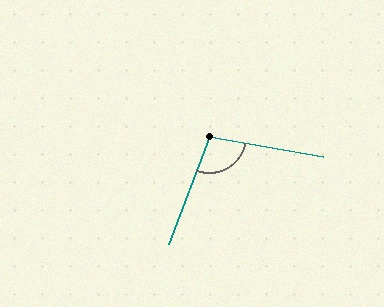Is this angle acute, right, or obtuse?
It is obtuse.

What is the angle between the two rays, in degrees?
Approximately 101 degrees.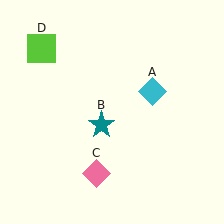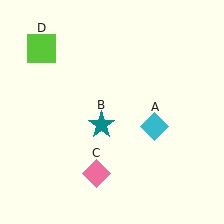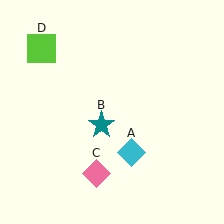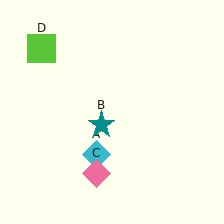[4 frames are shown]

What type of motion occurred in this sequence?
The cyan diamond (object A) rotated clockwise around the center of the scene.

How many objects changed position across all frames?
1 object changed position: cyan diamond (object A).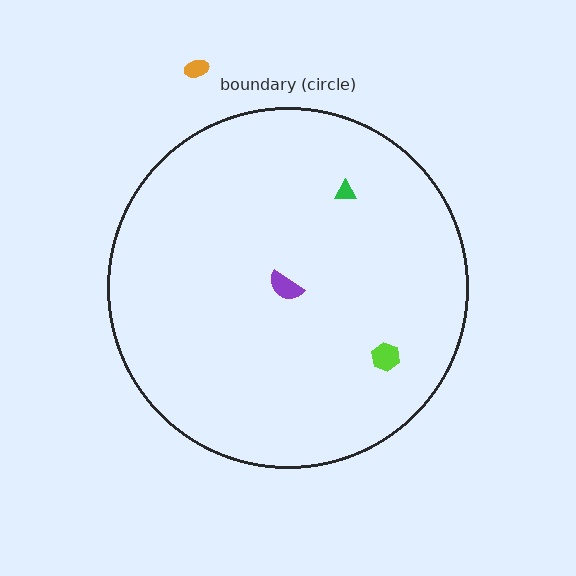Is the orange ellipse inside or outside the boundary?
Outside.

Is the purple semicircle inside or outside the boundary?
Inside.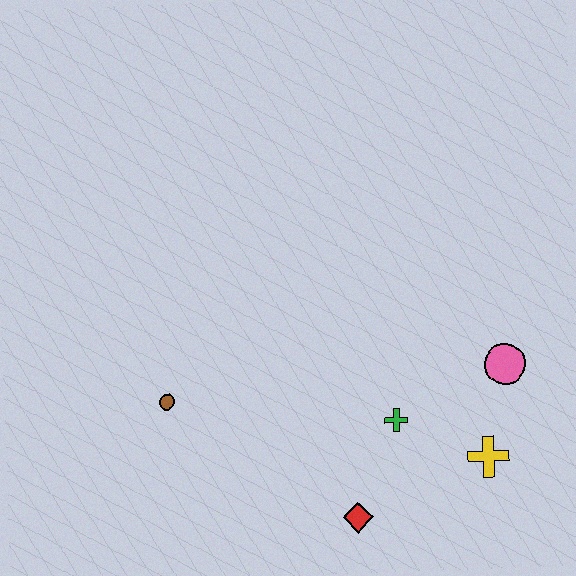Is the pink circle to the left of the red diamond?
No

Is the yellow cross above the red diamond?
Yes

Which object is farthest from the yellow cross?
The brown circle is farthest from the yellow cross.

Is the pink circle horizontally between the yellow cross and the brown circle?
No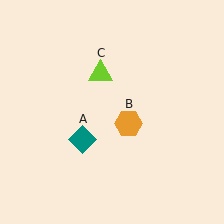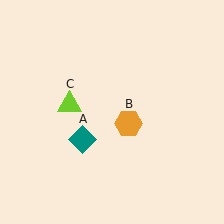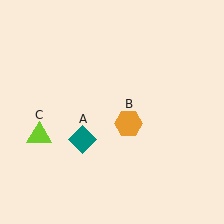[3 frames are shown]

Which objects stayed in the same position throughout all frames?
Teal diamond (object A) and orange hexagon (object B) remained stationary.